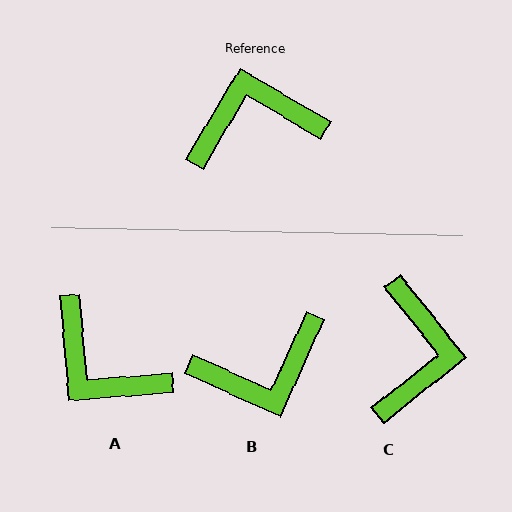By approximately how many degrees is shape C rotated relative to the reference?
Approximately 111 degrees clockwise.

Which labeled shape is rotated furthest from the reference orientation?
B, about 174 degrees away.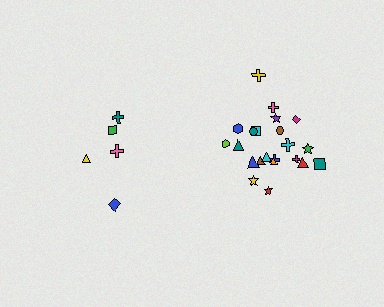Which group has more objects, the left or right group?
The right group.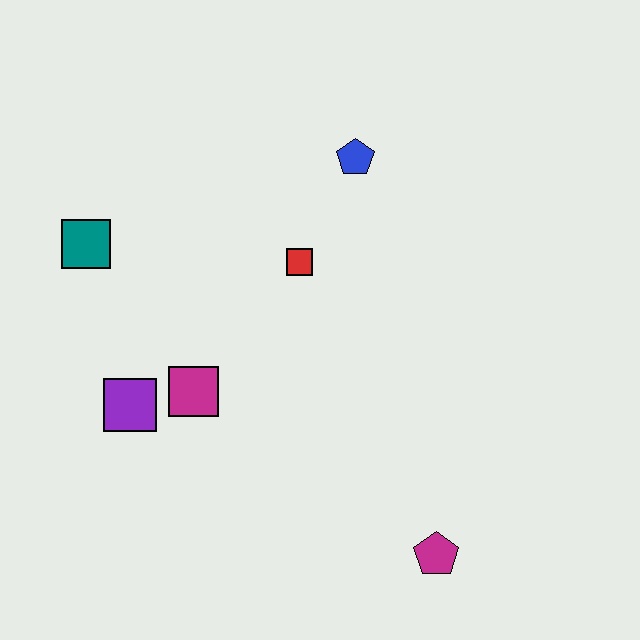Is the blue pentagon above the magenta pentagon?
Yes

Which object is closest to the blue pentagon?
The red square is closest to the blue pentagon.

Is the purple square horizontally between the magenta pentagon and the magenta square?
No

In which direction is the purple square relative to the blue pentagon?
The purple square is below the blue pentagon.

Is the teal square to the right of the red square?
No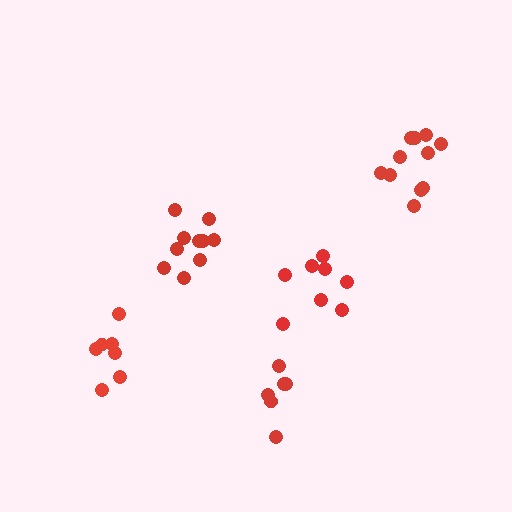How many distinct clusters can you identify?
There are 5 distinct clusters.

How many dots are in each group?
Group 1: 10 dots, Group 2: 6 dots, Group 3: 8 dots, Group 4: 11 dots, Group 5: 7 dots (42 total).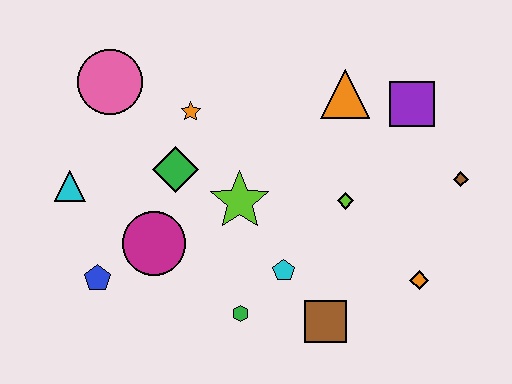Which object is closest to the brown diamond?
The purple square is closest to the brown diamond.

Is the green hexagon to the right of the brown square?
No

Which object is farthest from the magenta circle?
The brown diamond is farthest from the magenta circle.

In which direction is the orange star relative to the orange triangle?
The orange star is to the left of the orange triangle.